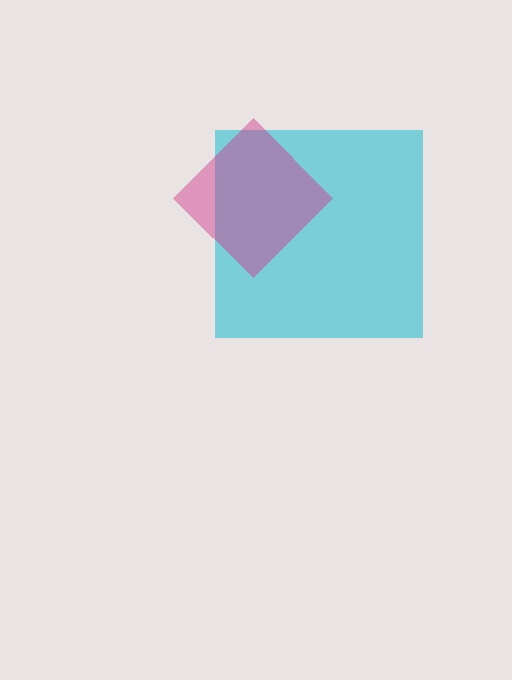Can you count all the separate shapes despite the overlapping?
Yes, there are 2 separate shapes.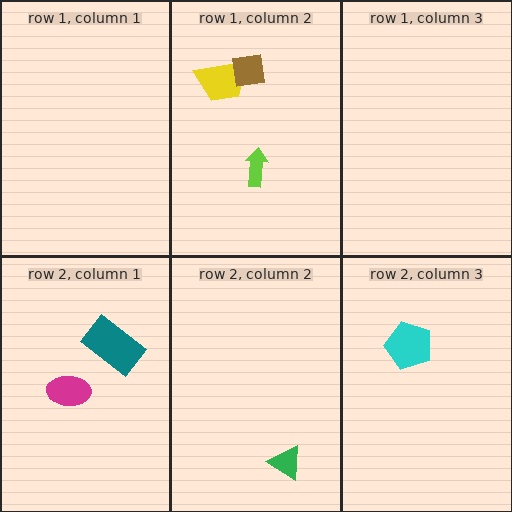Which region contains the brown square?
The row 1, column 2 region.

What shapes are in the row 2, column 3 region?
The cyan pentagon.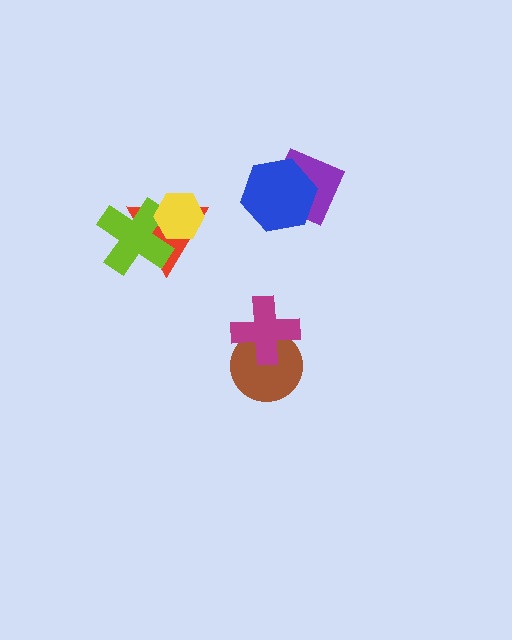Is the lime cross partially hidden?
Yes, it is partially covered by another shape.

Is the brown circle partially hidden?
Yes, it is partially covered by another shape.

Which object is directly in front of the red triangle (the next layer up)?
The lime cross is directly in front of the red triangle.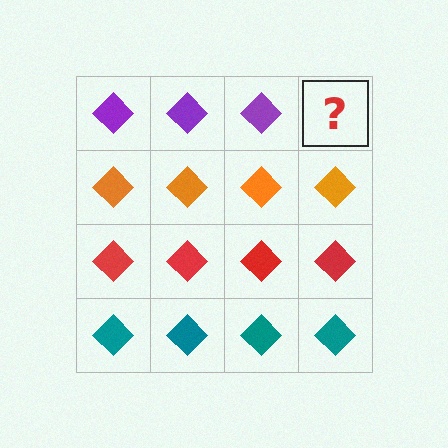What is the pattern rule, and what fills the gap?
The rule is that each row has a consistent color. The gap should be filled with a purple diamond.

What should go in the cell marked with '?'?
The missing cell should contain a purple diamond.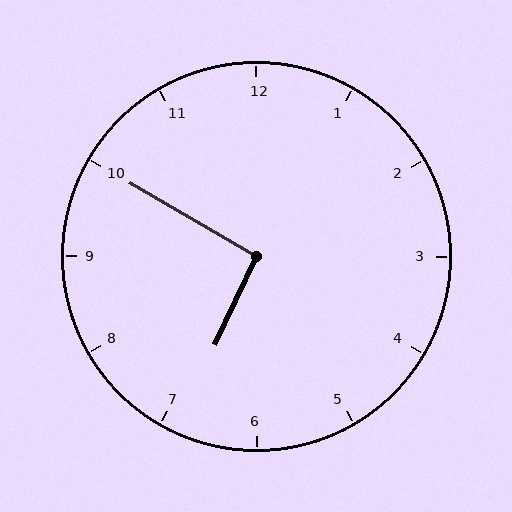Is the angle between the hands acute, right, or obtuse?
It is right.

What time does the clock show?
6:50.